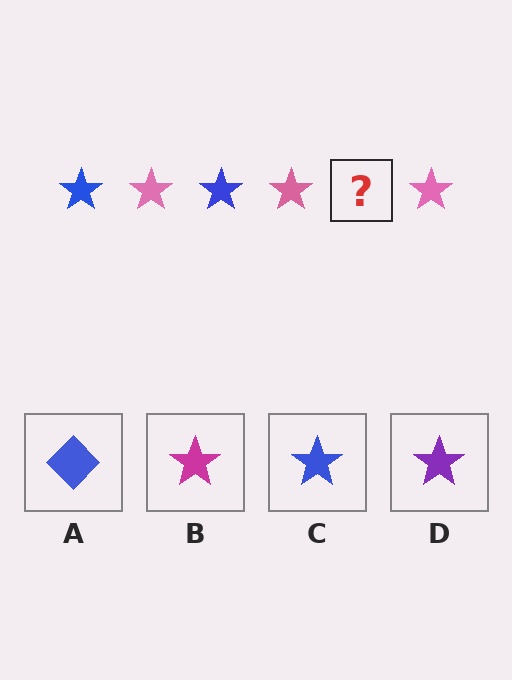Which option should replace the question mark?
Option C.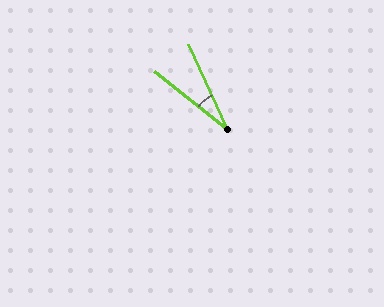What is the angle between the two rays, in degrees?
Approximately 27 degrees.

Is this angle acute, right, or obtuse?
It is acute.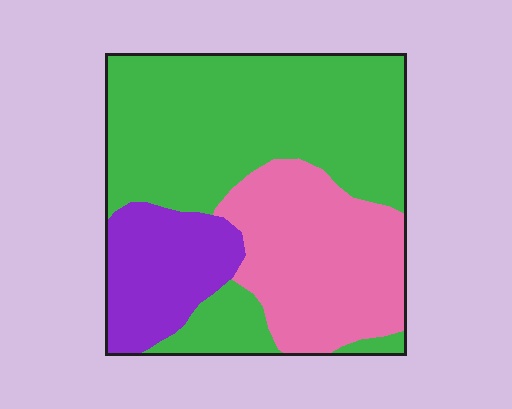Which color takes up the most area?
Green, at roughly 55%.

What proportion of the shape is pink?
Pink covers 29% of the shape.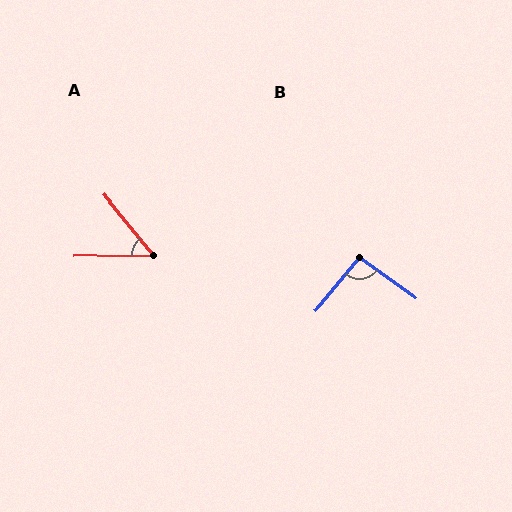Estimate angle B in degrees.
Approximately 93 degrees.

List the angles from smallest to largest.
A (52°), B (93°).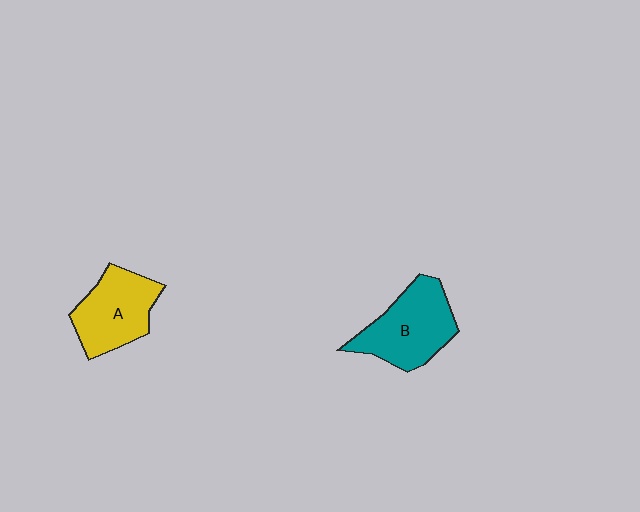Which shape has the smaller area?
Shape A (yellow).